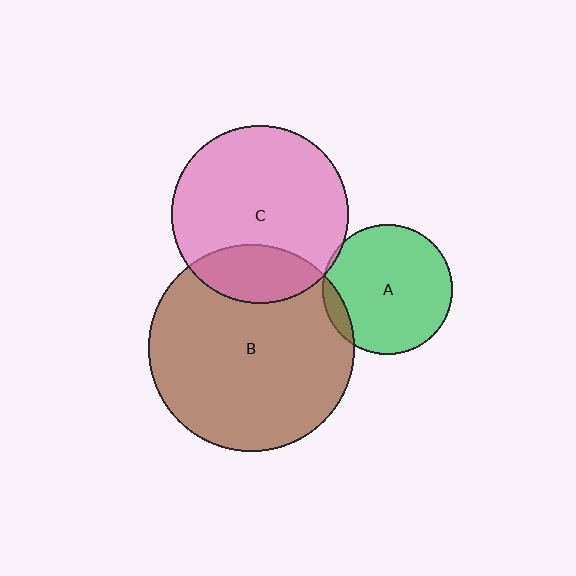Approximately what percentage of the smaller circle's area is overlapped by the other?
Approximately 10%.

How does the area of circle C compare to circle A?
Approximately 1.9 times.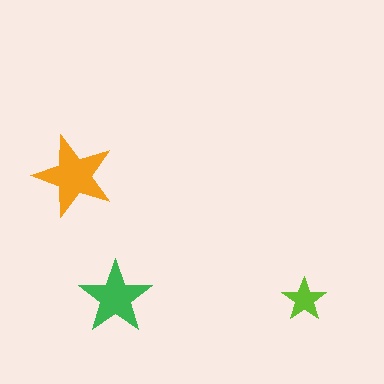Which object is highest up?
The orange star is topmost.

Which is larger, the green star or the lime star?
The green one.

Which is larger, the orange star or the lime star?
The orange one.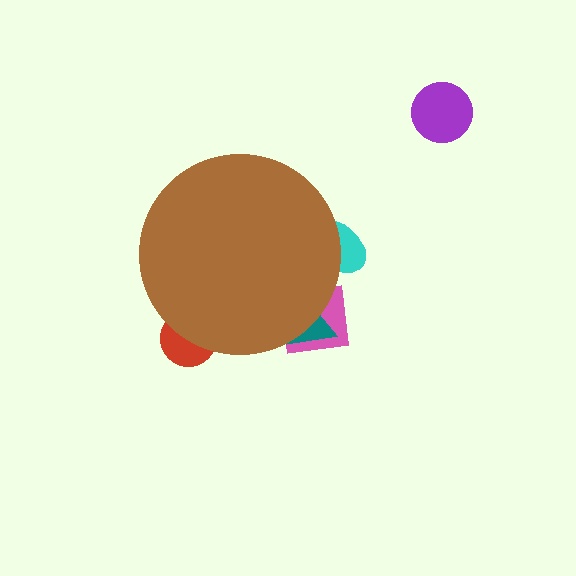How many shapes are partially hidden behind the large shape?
4 shapes are partially hidden.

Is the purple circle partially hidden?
No, the purple circle is fully visible.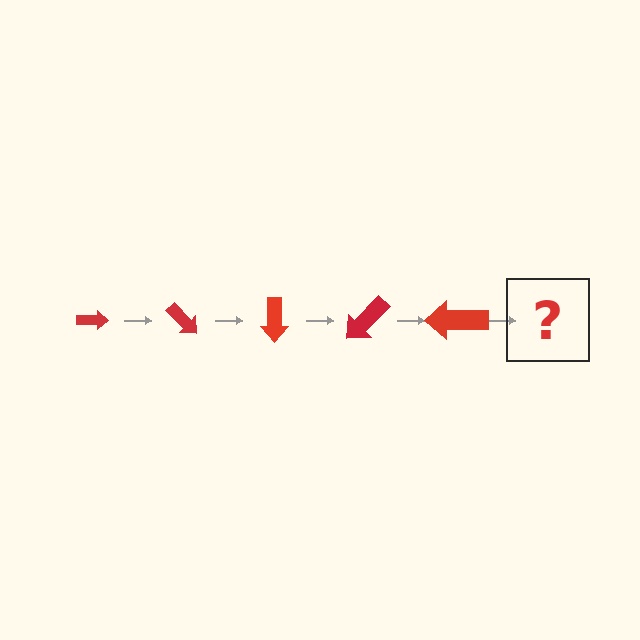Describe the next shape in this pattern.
It should be an arrow, larger than the previous one and rotated 225 degrees from the start.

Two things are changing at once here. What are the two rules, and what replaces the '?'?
The two rules are that the arrow grows larger each step and it rotates 45 degrees each step. The '?' should be an arrow, larger than the previous one and rotated 225 degrees from the start.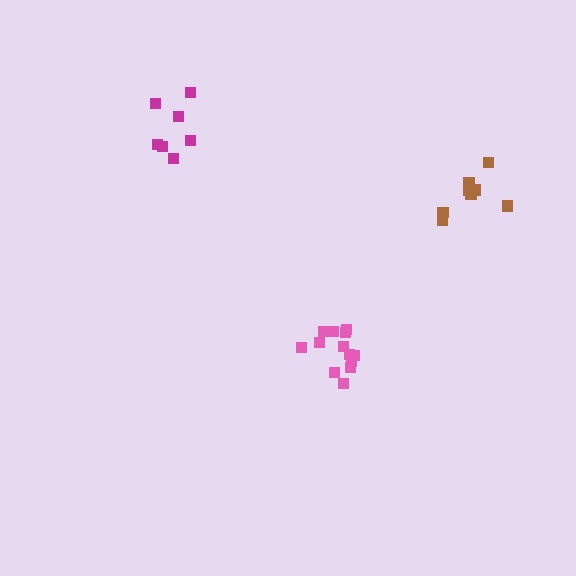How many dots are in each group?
Group 1: 7 dots, Group 2: 13 dots, Group 3: 8 dots (28 total).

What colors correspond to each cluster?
The clusters are colored: magenta, pink, brown.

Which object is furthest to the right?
The brown cluster is rightmost.